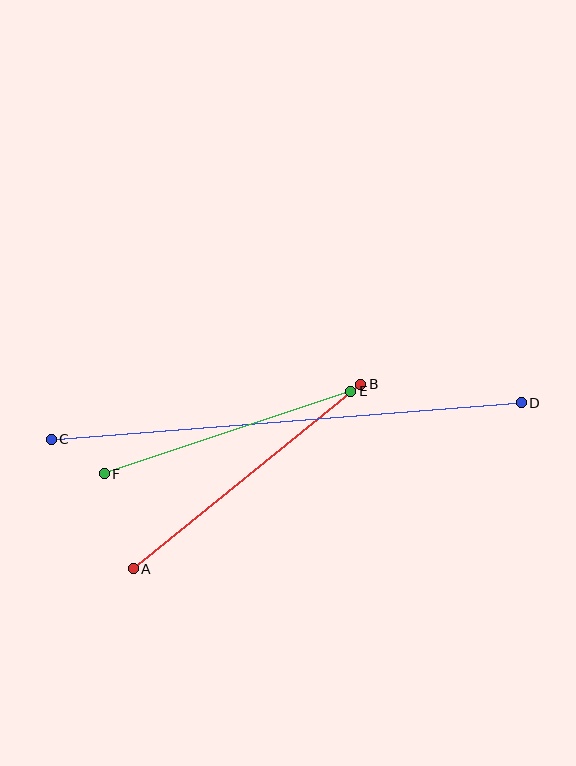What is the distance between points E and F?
The distance is approximately 260 pixels.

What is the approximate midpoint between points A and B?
The midpoint is at approximately (247, 476) pixels.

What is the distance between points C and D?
The distance is approximately 471 pixels.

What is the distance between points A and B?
The distance is approximately 293 pixels.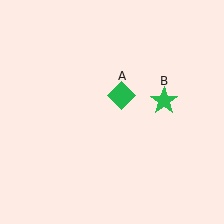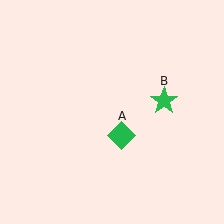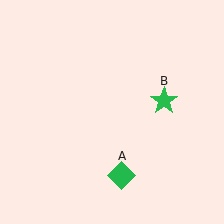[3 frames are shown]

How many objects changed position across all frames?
1 object changed position: green diamond (object A).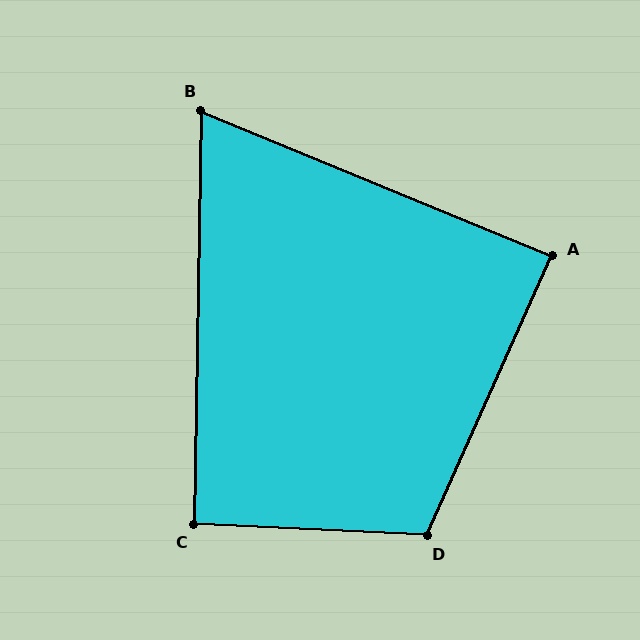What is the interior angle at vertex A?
Approximately 88 degrees (approximately right).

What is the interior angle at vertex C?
Approximately 92 degrees (approximately right).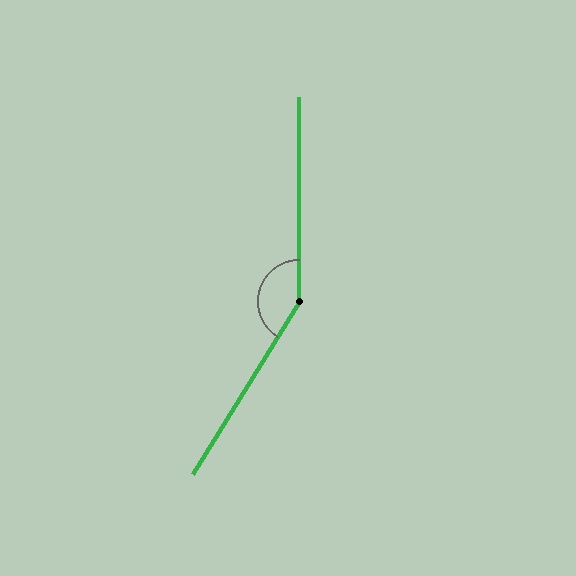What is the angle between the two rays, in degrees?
Approximately 148 degrees.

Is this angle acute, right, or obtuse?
It is obtuse.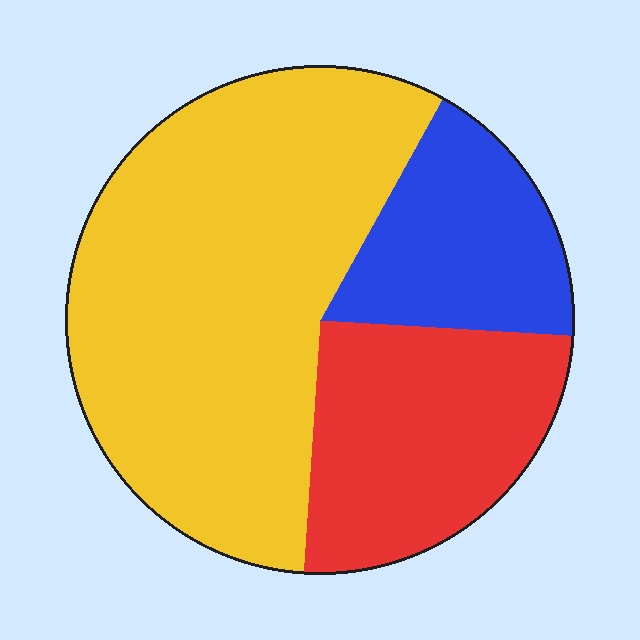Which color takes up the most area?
Yellow, at roughly 55%.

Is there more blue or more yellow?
Yellow.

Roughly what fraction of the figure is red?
Red takes up about one quarter (1/4) of the figure.